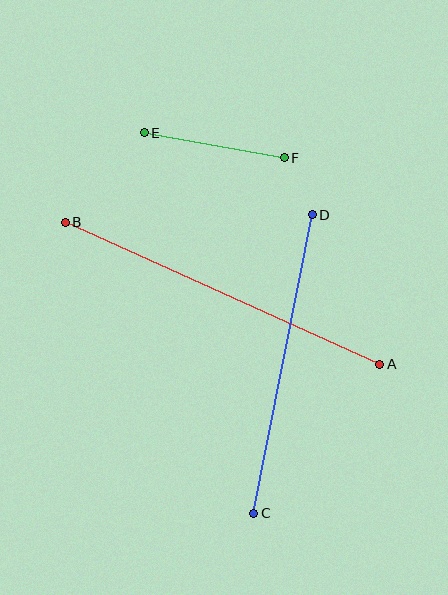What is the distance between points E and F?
The distance is approximately 142 pixels.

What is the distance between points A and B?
The distance is approximately 345 pixels.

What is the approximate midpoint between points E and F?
The midpoint is at approximately (214, 145) pixels.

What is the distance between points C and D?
The distance is approximately 304 pixels.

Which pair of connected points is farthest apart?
Points A and B are farthest apart.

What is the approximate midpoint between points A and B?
The midpoint is at approximately (223, 293) pixels.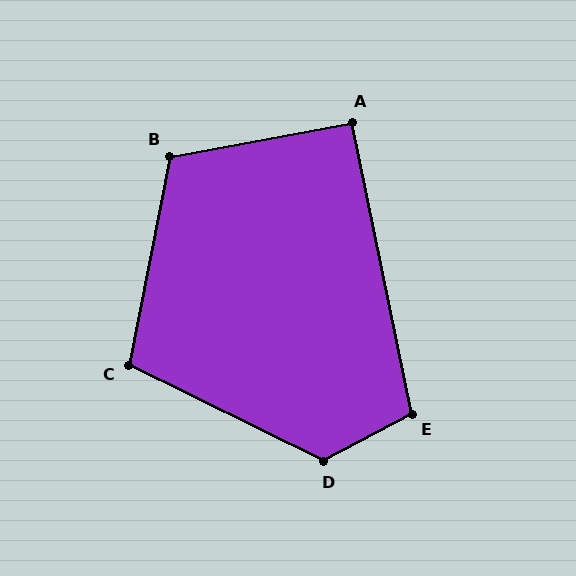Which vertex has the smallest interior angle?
A, at approximately 91 degrees.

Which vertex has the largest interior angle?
D, at approximately 126 degrees.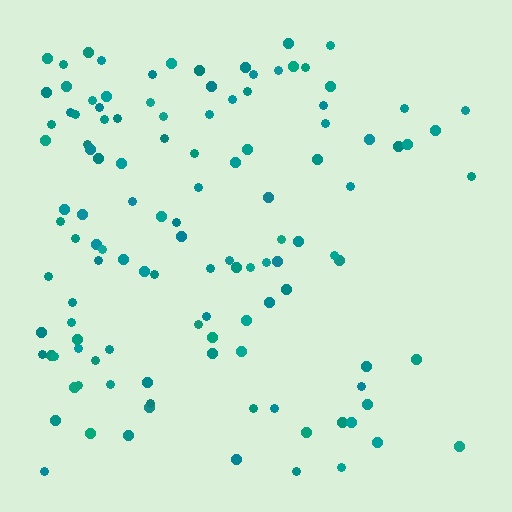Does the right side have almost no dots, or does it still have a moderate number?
Still a moderate number, just noticeably fewer than the left.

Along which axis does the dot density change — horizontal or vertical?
Horizontal.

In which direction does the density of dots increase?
From right to left, with the left side densest.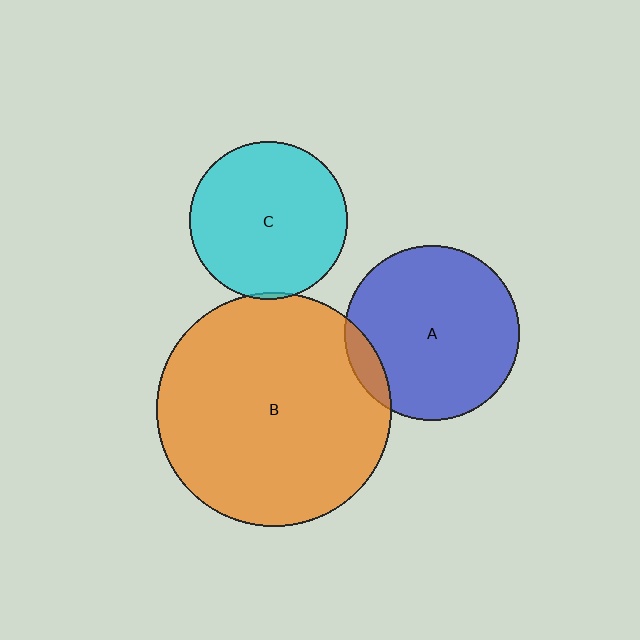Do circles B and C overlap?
Yes.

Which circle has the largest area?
Circle B (orange).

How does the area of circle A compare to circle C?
Approximately 1.2 times.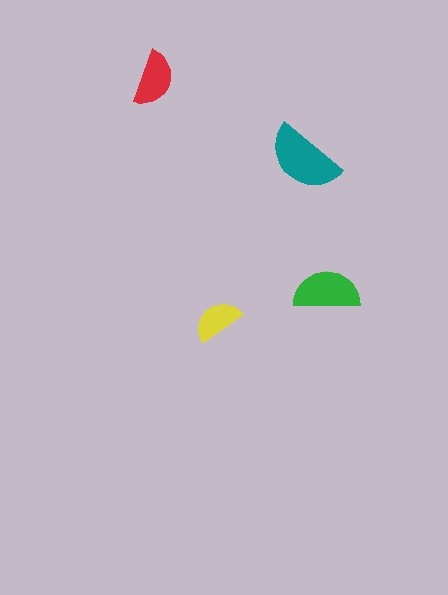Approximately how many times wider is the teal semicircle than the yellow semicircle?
About 1.5 times wider.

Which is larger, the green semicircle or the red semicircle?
The green one.